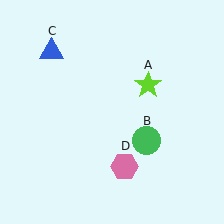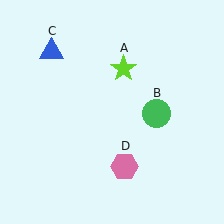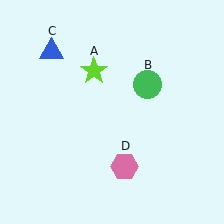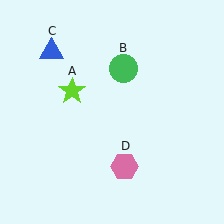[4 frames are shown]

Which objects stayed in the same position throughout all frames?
Blue triangle (object C) and pink hexagon (object D) remained stationary.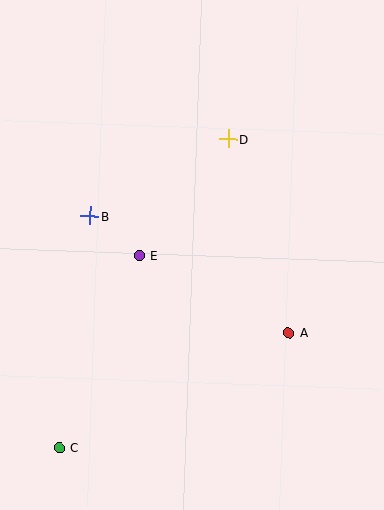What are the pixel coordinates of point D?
Point D is at (229, 139).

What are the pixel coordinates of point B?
Point B is at (90, 216).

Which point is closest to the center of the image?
Point E at (139, 255) is closest to the center.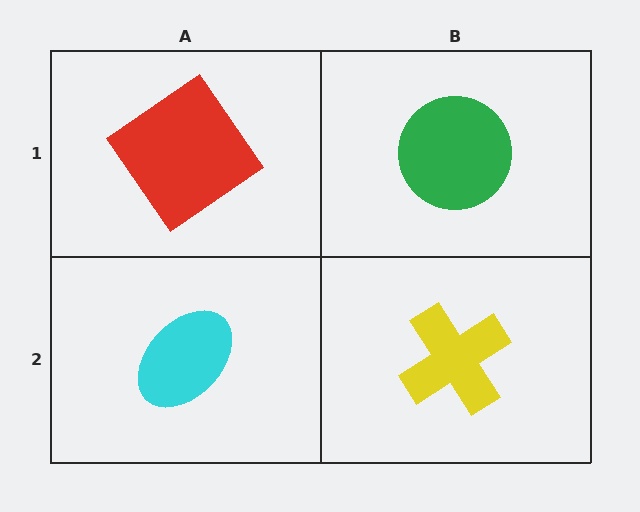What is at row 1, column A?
A red diamond.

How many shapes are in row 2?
2 shapes.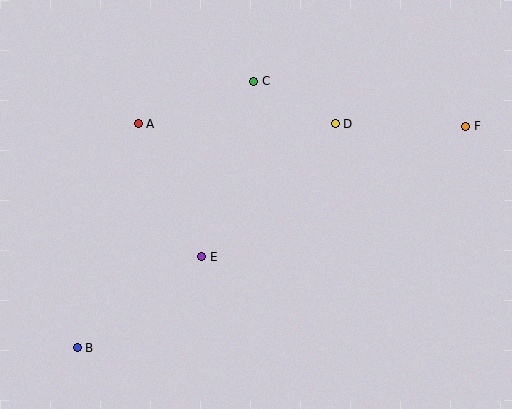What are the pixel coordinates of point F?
Point F is at (466, 126).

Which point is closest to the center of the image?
Point E at (202, 257) is closest to the center.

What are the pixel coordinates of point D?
Point D is at (335, 124).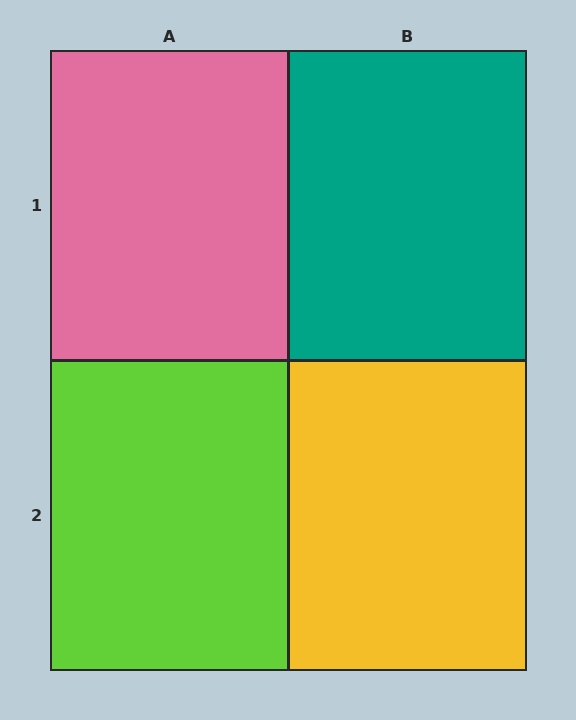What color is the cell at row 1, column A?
Pink.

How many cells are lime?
1 cell is lime.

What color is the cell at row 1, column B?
Teal.